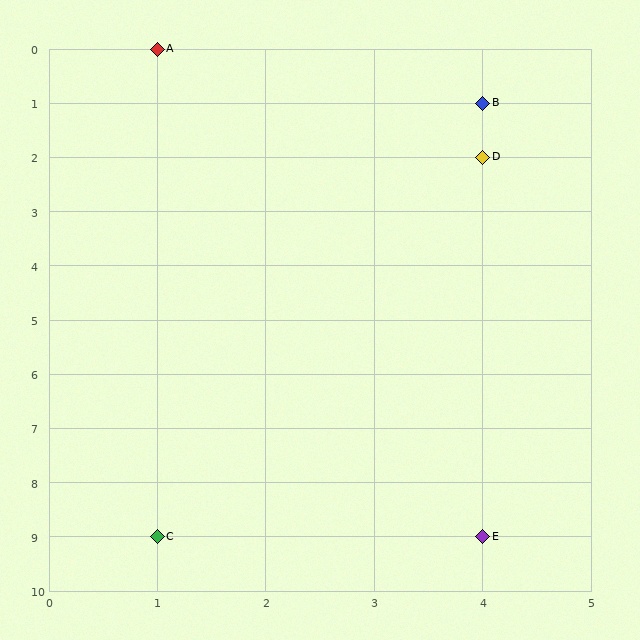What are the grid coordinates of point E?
Point E is at grid coordinates (4, 9).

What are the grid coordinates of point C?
Point C is at grid coordinates (1, 9).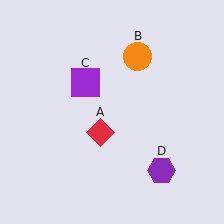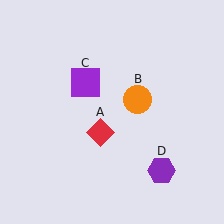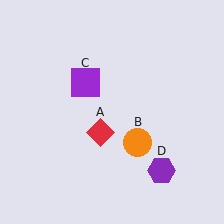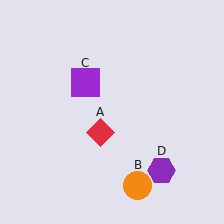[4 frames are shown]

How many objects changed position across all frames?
1 object changed position: orange circle (object B).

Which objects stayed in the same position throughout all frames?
Red diamond (object A) and purple square (object C) and purple hexagon (object D) remained stationary.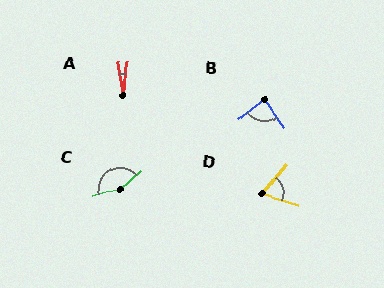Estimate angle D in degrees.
Approximately 68 degrees.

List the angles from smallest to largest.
A (15°), D (68°), B (85°), C (156°).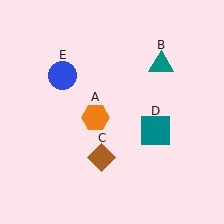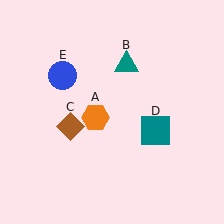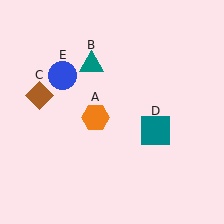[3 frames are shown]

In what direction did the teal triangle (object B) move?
The teal triangle (object B) moved left.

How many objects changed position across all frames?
2 objects changed position: teal triangle (object B), brown diamond (object C).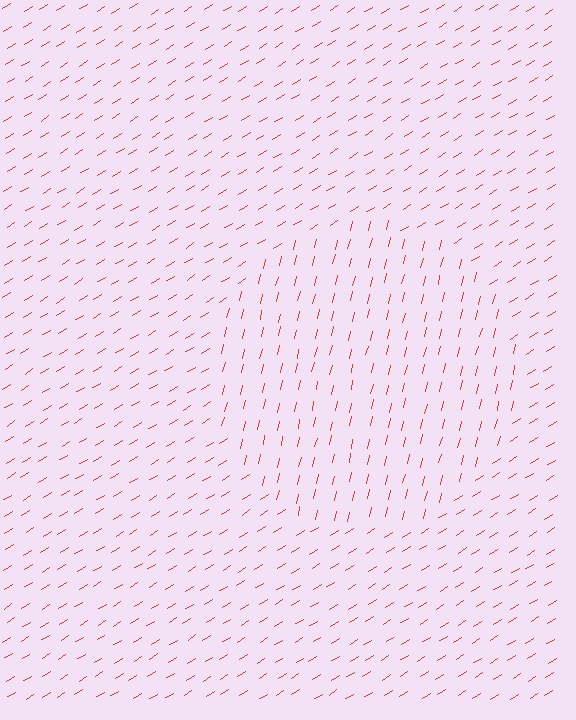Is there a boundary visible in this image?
Yes, there is a texture boundary formed by a change in line orientation.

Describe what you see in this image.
The image is filled with small red line segments. A circle region in the image has lines oriented differently from the surrounding lines, creating a visible texture boundary.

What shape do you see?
I see a circle.